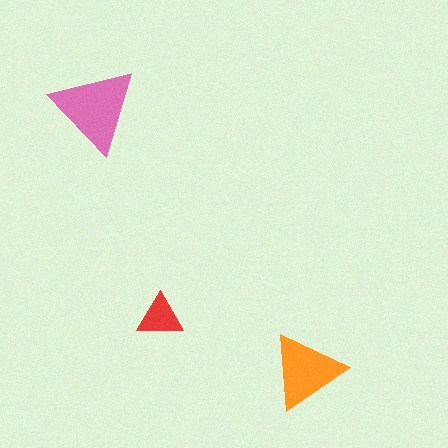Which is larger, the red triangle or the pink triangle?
The pink one.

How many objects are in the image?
There are 3 objects in the image.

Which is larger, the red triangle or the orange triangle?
The orange one.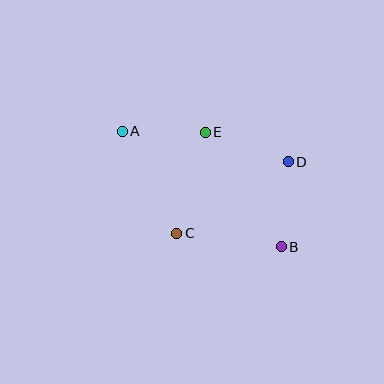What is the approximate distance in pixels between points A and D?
The distance between A and D is approximately 169 pixels.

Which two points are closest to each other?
Points A and E are closest to each other.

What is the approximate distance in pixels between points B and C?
The distance between B and C is approximately 106 pixels.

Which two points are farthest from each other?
Points A and B are farthest from each other.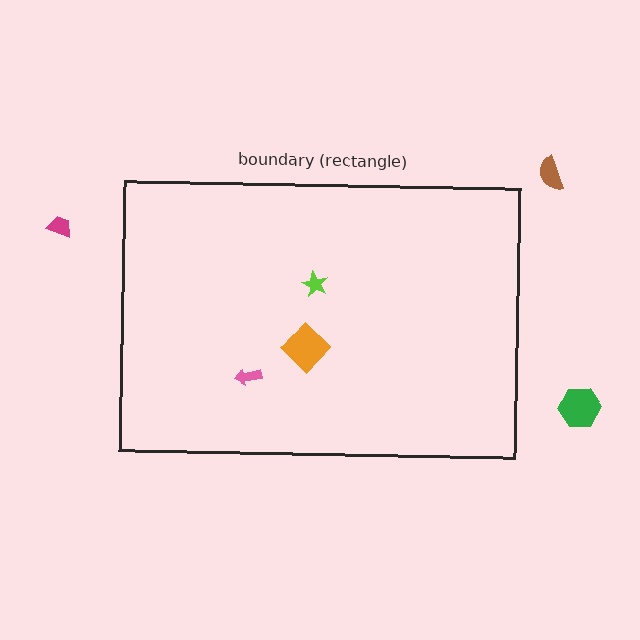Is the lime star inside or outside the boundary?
Inside.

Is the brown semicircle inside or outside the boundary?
Outside.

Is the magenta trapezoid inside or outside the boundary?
Outside.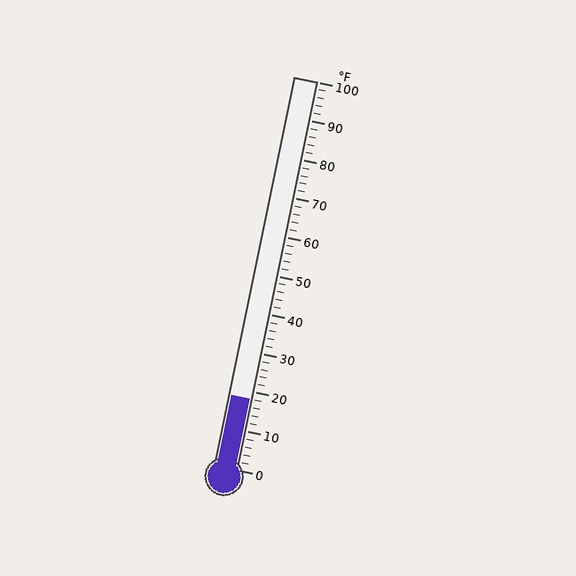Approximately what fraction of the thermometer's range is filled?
The thermometer is filled to approximately 20% of its range.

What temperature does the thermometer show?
The thermometer shows approximately 18°F.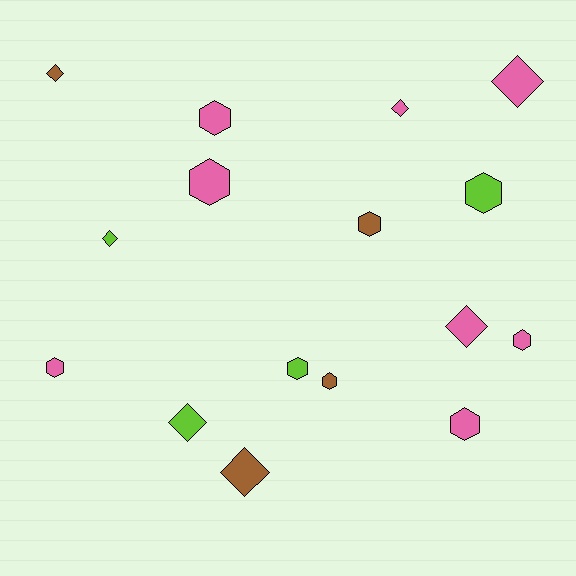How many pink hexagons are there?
There are 5 pink hexagons.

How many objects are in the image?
There are 16 objects.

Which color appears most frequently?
Pink, with 8 objects.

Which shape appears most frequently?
Hexagon, with 9 objects.